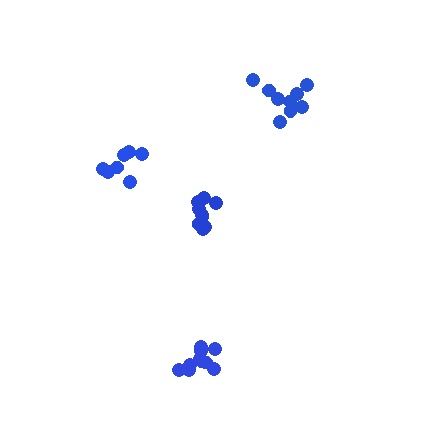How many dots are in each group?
Group 1: 10 dots, Group 2: 10 dots, Group 3: 7 dots, Group 4: 9 dots (36 total).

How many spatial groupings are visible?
There are 4 spatial groupings.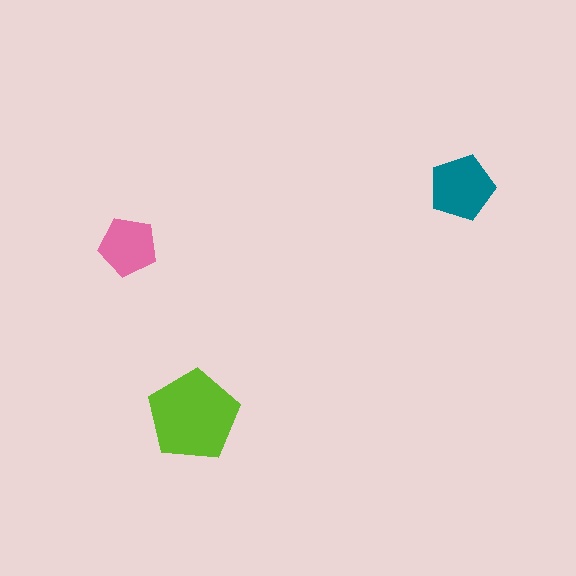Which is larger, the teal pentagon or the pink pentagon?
The teal one.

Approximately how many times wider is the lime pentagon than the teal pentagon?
About 1.5 times wider.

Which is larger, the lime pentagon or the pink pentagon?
The lime one.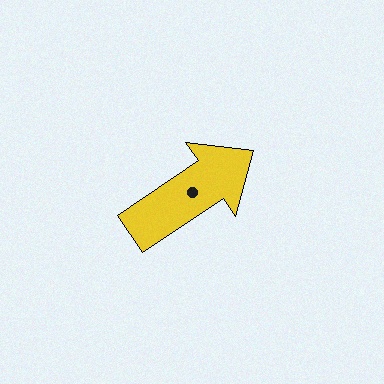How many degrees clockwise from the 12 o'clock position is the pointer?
Approximately 56 degrees.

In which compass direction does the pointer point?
Northeast.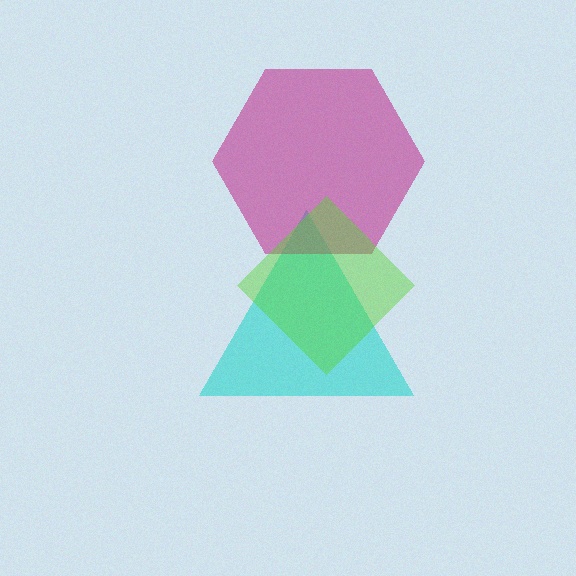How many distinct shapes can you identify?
There are 3 distinct shapes: a cyan triangle, a magenta hexagon, a lime diamond.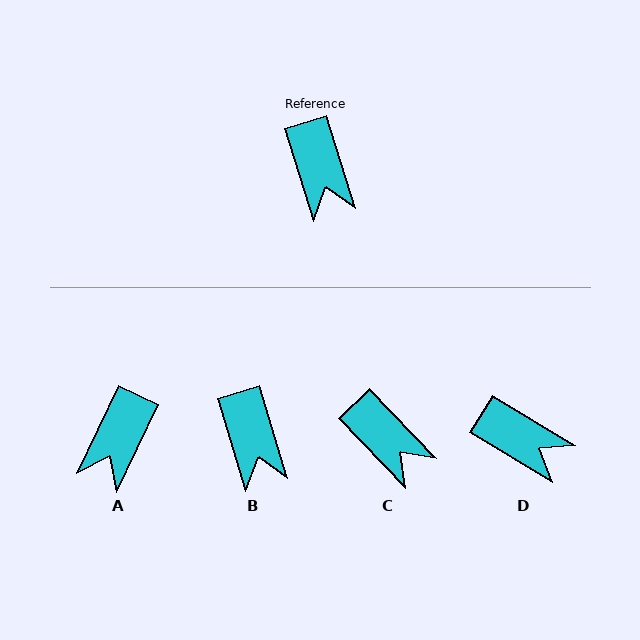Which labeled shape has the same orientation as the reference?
B.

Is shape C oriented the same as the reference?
No, it is off by about 27 degrees.